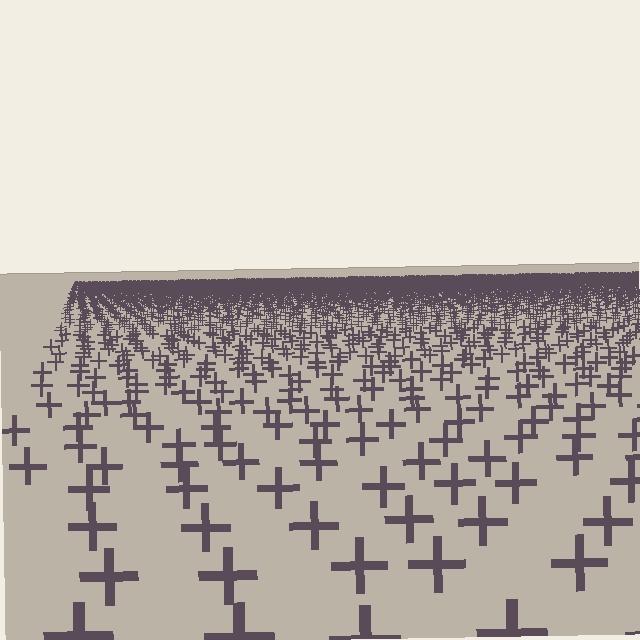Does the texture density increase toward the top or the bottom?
Density increases toward the top.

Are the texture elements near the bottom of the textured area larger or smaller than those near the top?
Larger. Near the bottom, elements are closer to the viewer and appear at a bigger on-screen size.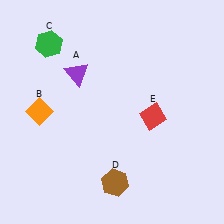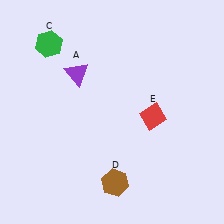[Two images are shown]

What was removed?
The orange diamond (B) was removed in Image 2.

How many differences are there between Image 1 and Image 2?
There is 1 difference between the two images.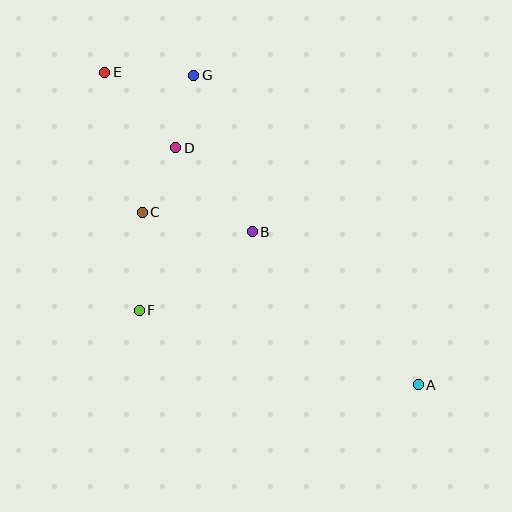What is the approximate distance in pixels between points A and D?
The distance between A and D is approximately 339 pixels.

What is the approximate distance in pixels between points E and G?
The distance between E and G is approximately 89 pixels.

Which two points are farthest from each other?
Points A and E are farthest from each other.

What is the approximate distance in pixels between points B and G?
The distance between B and G is approximately 167 pixels.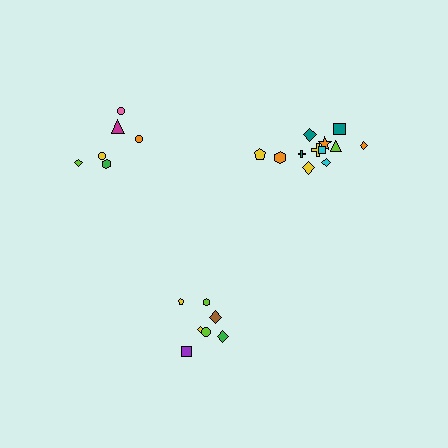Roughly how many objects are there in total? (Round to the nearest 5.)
Roughly 25 objects in total.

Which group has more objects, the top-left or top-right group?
The top-right group.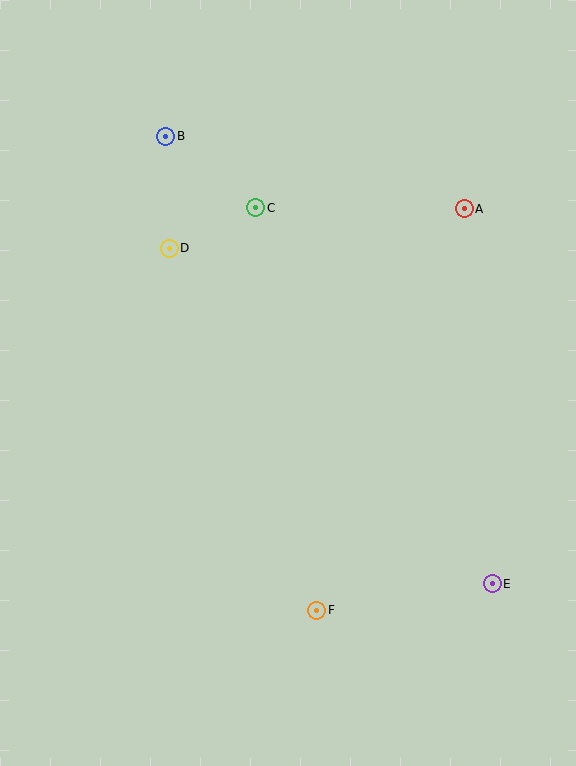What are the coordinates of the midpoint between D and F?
The midpoint between D and F is at (243, 429).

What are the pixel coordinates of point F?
Point F is at (317, 610).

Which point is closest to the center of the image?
Point C at (256, 208) is closest to the center.